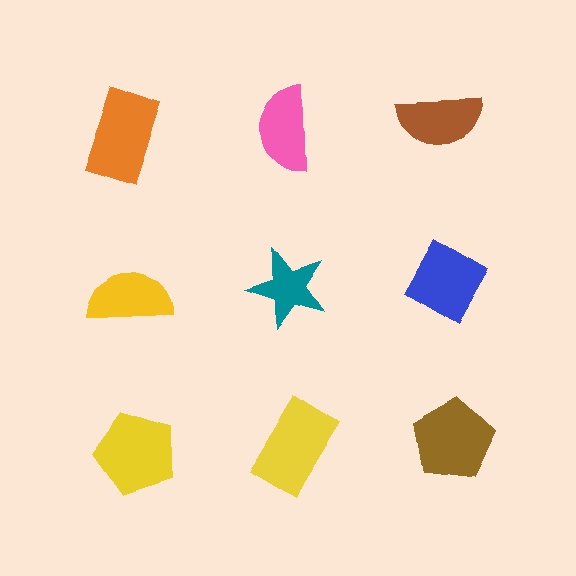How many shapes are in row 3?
3 shapes.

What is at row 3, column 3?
A brown pentagon.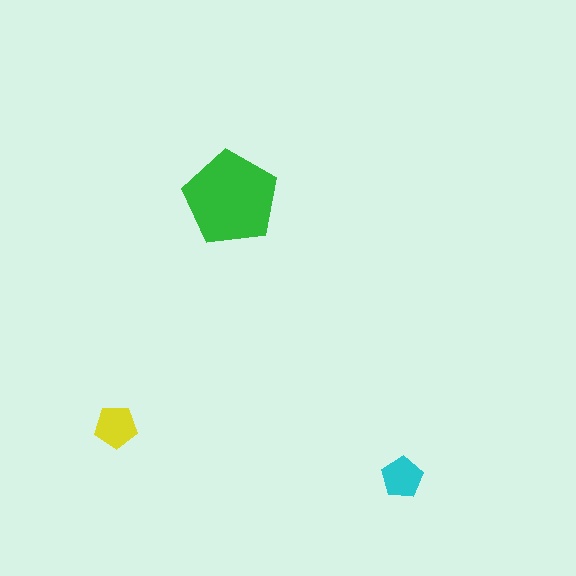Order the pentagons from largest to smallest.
the green one, the yellow one, the cyan one.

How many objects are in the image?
There are 3 objects in the image.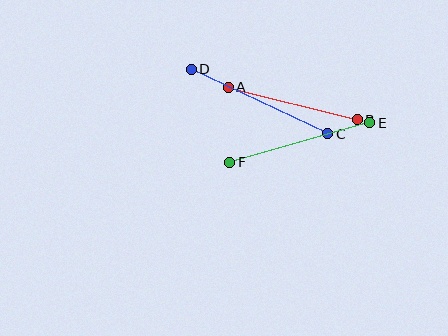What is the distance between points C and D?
The distance is approximately 151 pixels.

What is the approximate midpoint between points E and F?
The midpoint is at approximately (300, 142) pixels.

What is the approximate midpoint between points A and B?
The midpoint is at approximately (293, 103) pixels.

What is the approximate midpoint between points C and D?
The midpoint is at approximately (259, 101) pixels.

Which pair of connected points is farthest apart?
Points C and D are farthest apart.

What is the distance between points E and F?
The distance is approximately 145 pixels.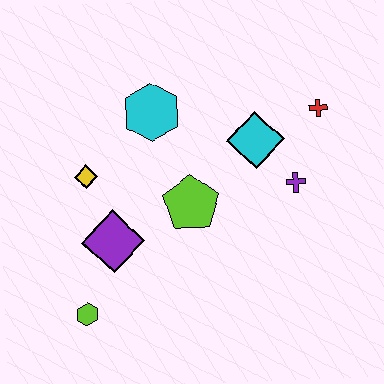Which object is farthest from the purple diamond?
The red cross is farthest from the purple diamond.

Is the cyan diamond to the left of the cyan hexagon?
No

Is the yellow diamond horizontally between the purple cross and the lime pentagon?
No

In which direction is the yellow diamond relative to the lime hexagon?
The yellow diamond is above the lime hexagon.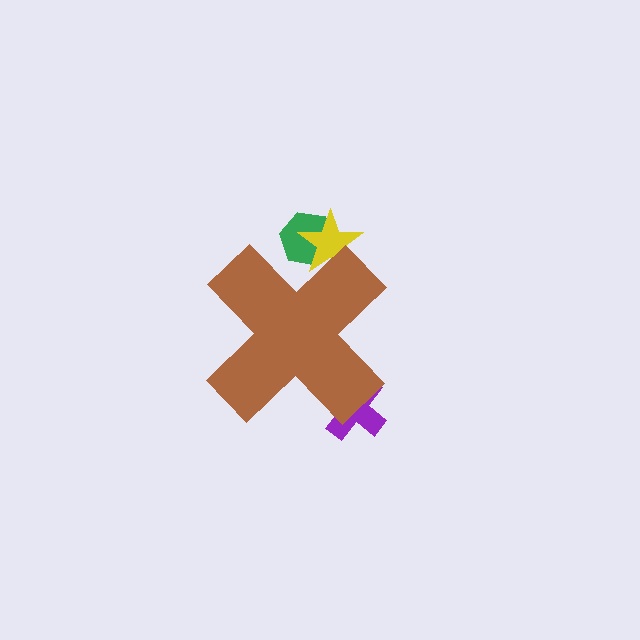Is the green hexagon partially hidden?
Yes, the green hexagon is partially hidden behind the brown cross.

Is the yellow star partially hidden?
Yes, the yellow star is partially hidden behind the brown cross.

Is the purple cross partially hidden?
Yes, the purple cross is partially hidden behind the brown cross.